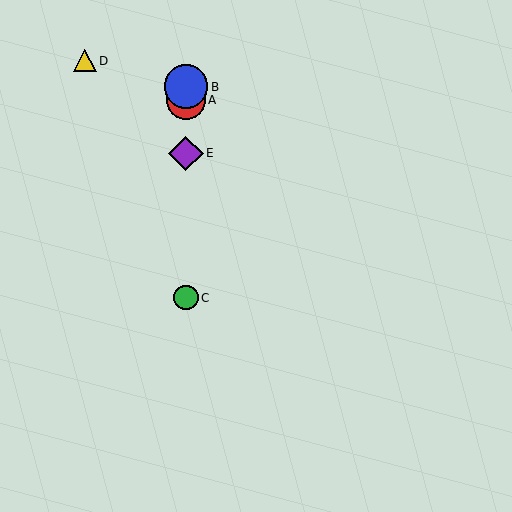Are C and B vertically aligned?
Yes, both are at x≈186.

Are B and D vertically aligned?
No, B is at x≈186 and D is at x≈85.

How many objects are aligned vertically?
4 objects (A, B, C, E) are aligned vertically.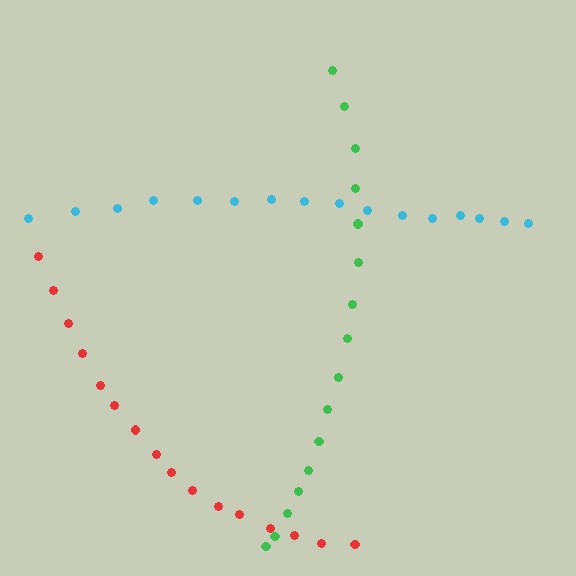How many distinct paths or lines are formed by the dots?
There are 3 distinct paths.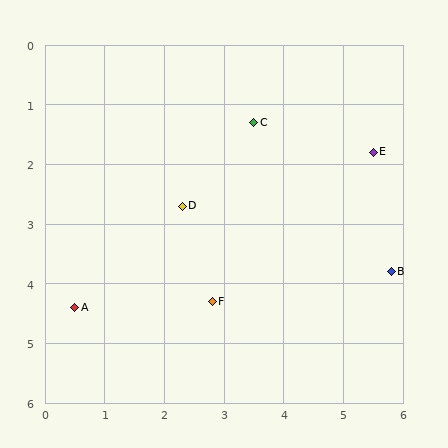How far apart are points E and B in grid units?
Points E and B are about 2.0 grid units apart.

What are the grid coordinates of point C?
Point C is at approximately (3.5, 1.3).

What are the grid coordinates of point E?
Point E is at approximately (5.5, 1.8).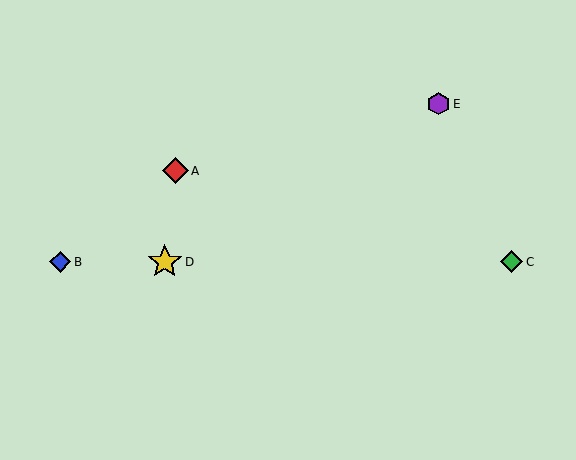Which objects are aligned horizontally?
Objects B, C, D are aligned horizontally.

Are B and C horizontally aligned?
Yes, both are at y≈262.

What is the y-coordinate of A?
Object A is at y≈171.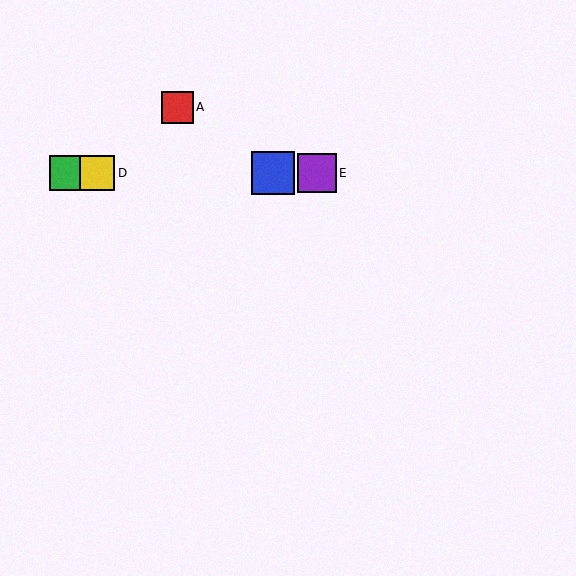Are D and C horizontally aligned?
Yes, both are at y≈173.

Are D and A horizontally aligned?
No, D is at y≈173 and A is at y≈107.